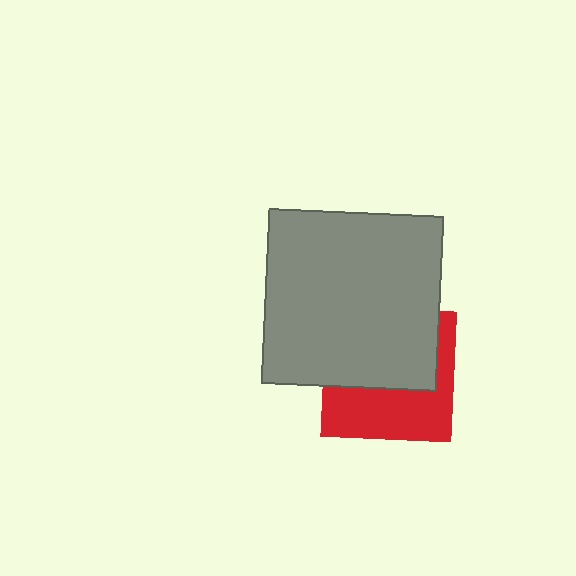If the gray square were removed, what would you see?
You would see the complete red square.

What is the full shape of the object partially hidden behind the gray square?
The partially hidden object is a red square.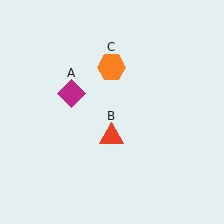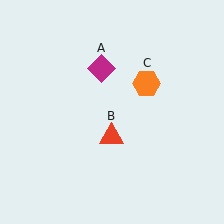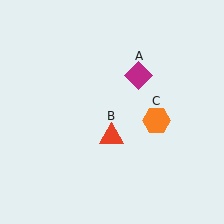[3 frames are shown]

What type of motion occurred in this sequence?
The magenta diamond (object A), orange hexagon (object C) rotated clockwise around the center of the scene.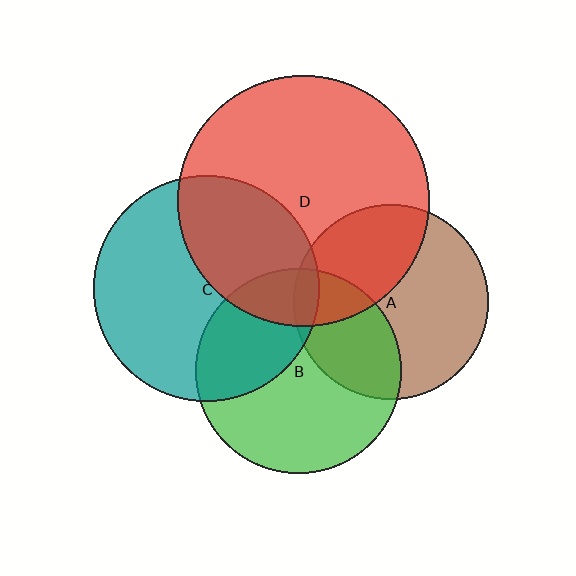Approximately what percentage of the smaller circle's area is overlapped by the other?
Approximately 35%.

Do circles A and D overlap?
Yes.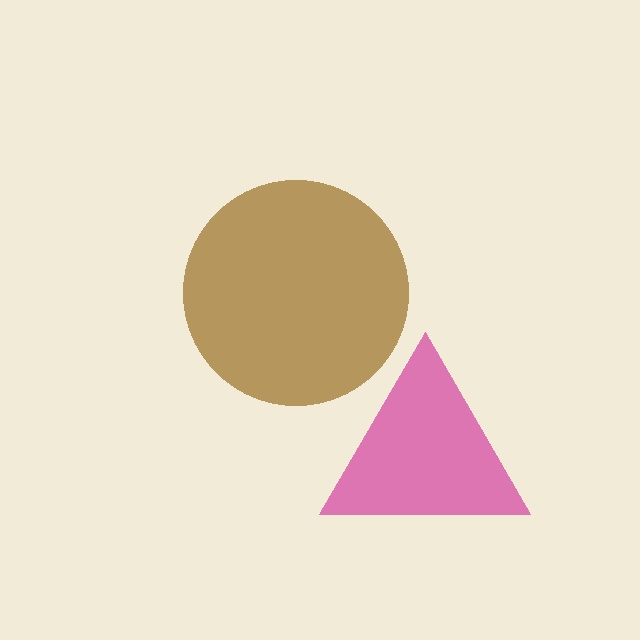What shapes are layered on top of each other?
The layered shapes are: a magenta triangle, a brown circle.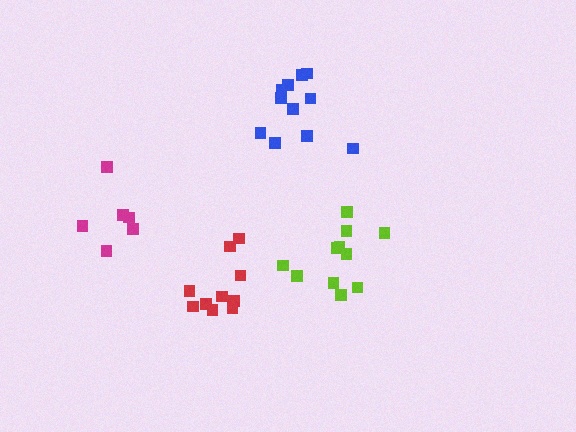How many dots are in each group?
Group 1: 10 dots, Group 2: 11 dots, Group 3: 11 dots, Group 4: 6 dots (38 total).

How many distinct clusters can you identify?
There are 4 distinct clusters.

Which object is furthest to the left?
The magenta cluster is leftmost.